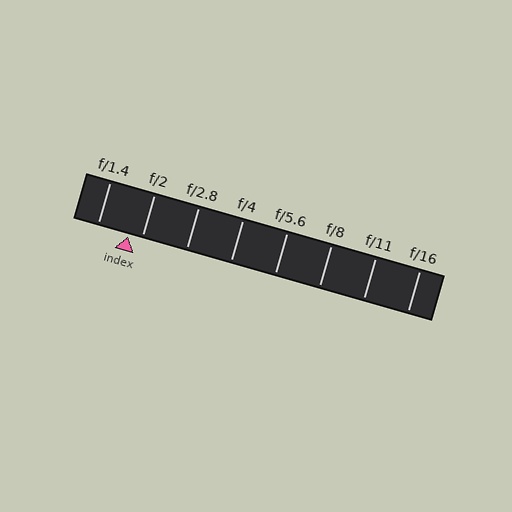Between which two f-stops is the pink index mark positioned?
The index mark is between f/1.4 and f/2.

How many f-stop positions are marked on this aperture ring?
There are 8 f-stop positions marked.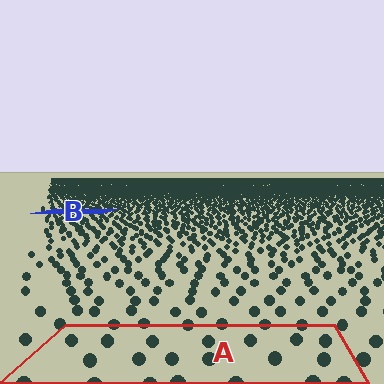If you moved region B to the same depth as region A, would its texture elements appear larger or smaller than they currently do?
They would appear larger. At a closer depth, the same texture elements are projected at a bigger on-screen size.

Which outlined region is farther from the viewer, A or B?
Region B is farther from the viewer — the texture elements inside it appear smaller and more densely packed.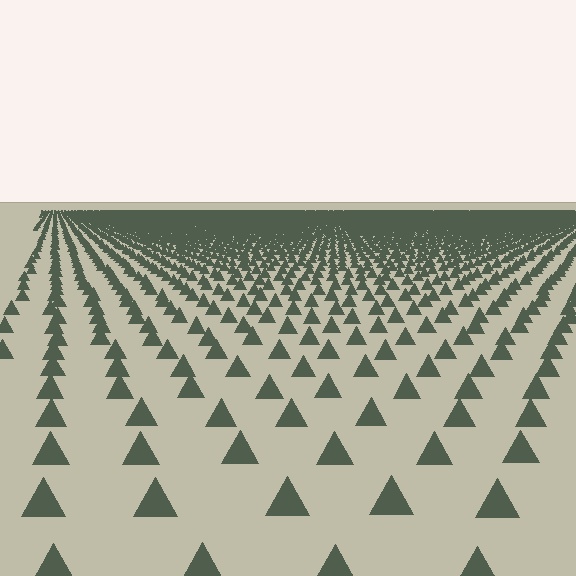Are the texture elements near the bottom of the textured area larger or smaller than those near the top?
Larger. Near the bottom, elements are closer to the viewer and appear at a bigger on-screen size.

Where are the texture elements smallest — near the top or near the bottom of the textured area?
Near the top.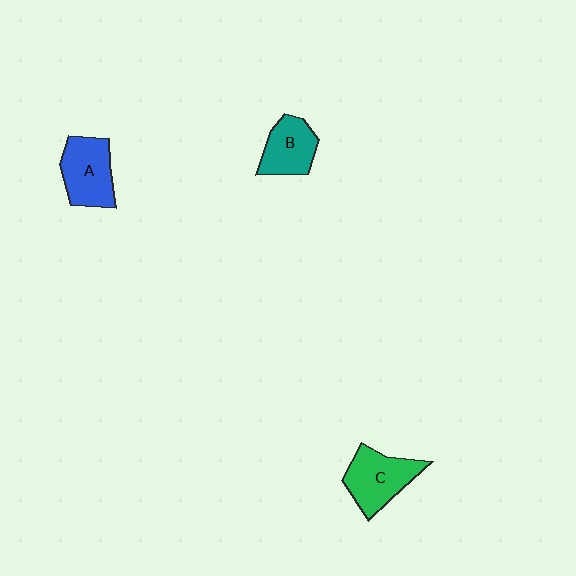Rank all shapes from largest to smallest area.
From largest to smallest: C (green), A (blue), B (teal).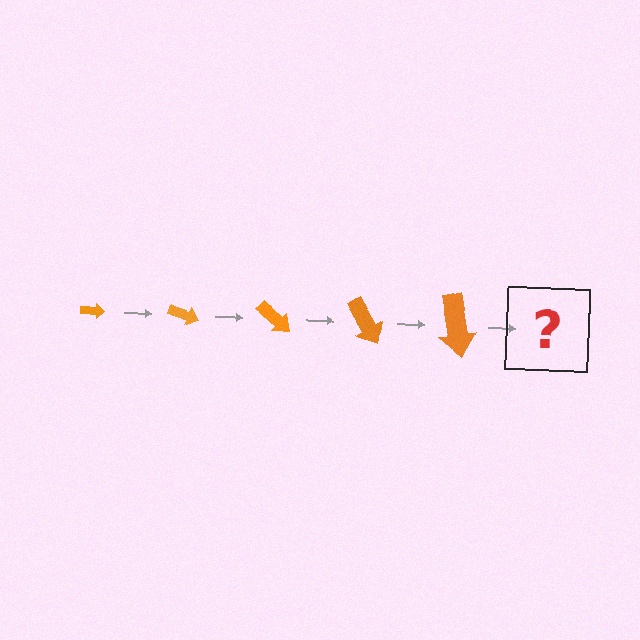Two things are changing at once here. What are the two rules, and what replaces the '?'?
The two rules are that the arrow grows larger each step and it rotates 20 degrees each step. The '?' should be an arrow, larger than the previous one and rotated 100 degrees from the start.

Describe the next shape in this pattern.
It should be an arrow, larger than the previous one and rotated 100 degrees from the start.